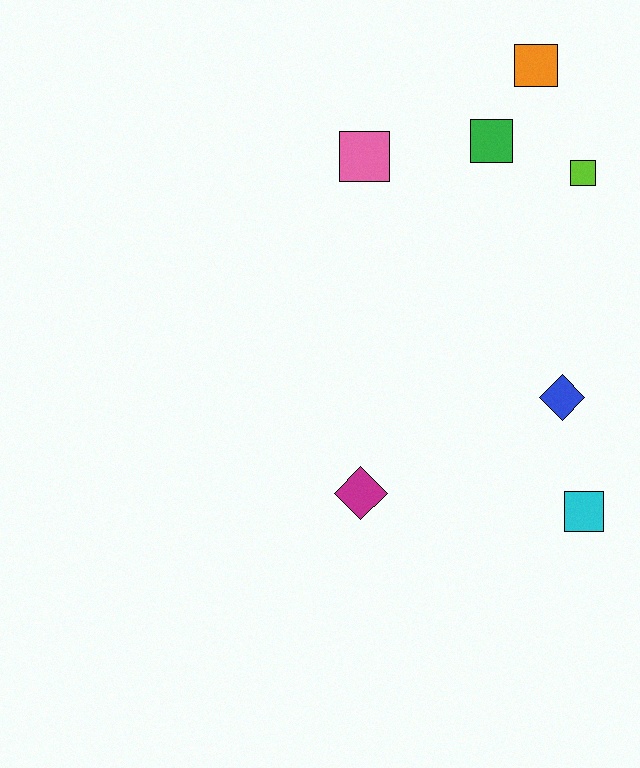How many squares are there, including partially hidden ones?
There are 5 squares.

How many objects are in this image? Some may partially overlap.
There are 7 objects.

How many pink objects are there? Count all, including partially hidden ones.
There is 1 pink object.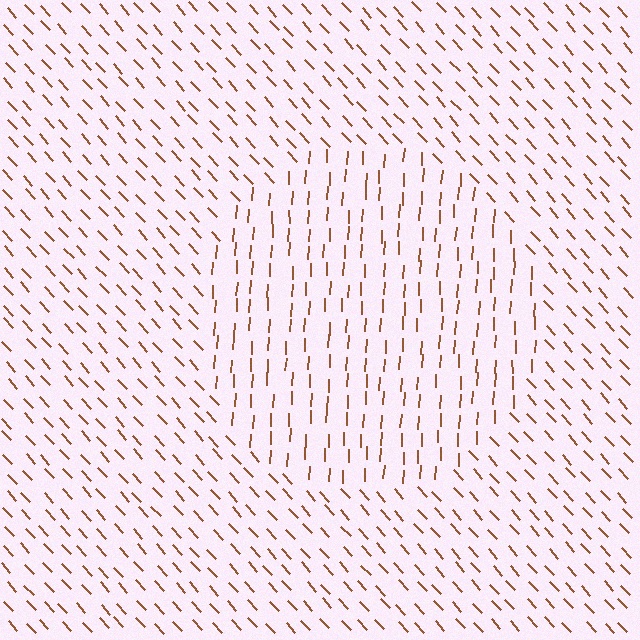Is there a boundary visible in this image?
Yes, there is a texture boundary formed by a change in line orientation.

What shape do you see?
I see a circle.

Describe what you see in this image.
The image is filled with small brown line segments. A circle region in the image has lines oriented differently from the surrounding lines, creating a visible texture boundary.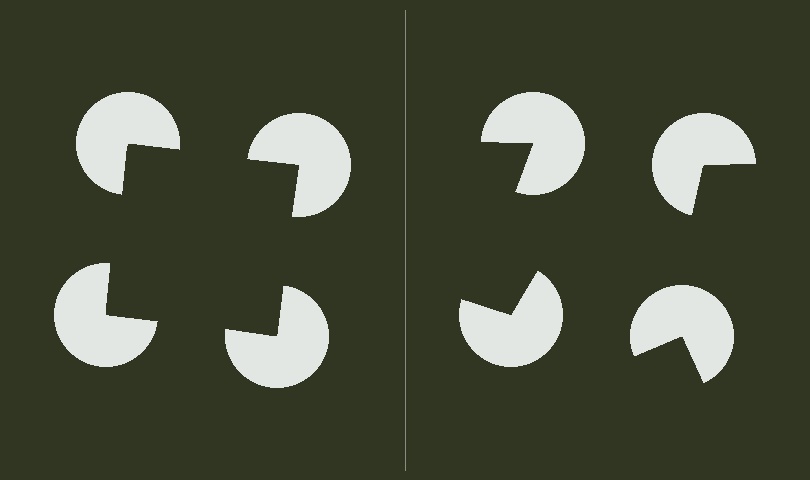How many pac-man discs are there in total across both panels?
8 — 4 on each side.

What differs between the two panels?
The pac-man discs are positioned identically on both sides; only the wedge orientations differ. On the left they align to a square; on the right they are misaligned.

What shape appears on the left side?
An illusory square.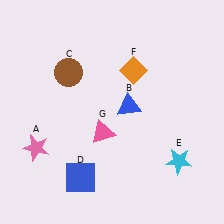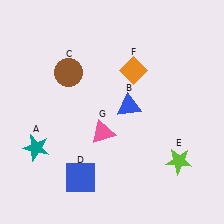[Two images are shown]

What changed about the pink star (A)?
In Image 1, A is pink. In Image 2, it changed to teal.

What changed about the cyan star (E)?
In Image 1, E is cyan. In Image 2, it changed to lime.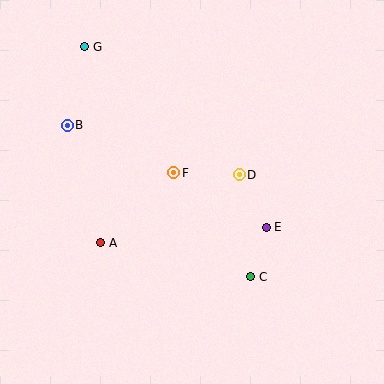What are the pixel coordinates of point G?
Point G is at (85, 47).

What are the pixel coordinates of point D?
Point D is at (239, 175).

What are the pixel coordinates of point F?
Point F is at (174, 173).